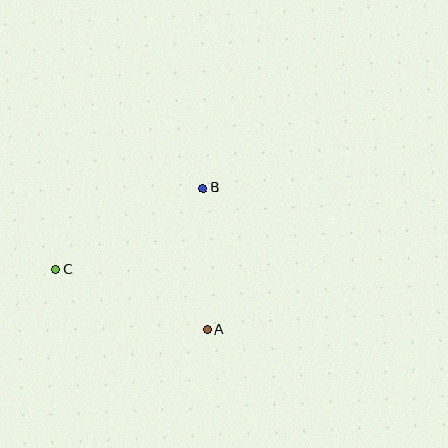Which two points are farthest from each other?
Points B and C are farthest from each other.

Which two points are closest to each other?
Points A and B are closest to each other.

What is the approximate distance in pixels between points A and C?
The distance between A and C is approximately 163 pixels.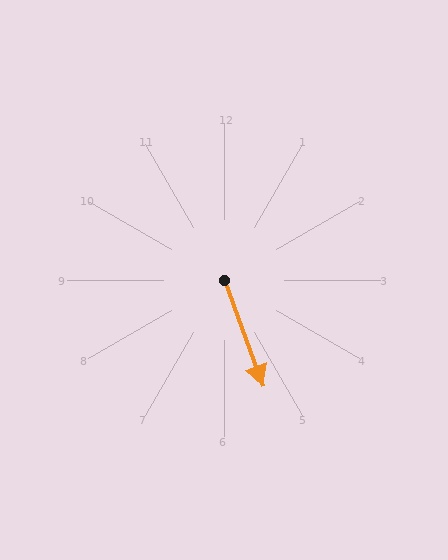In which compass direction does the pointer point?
South.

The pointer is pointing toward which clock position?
Roughly 5 o'clock.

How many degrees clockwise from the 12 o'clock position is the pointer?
Approximately 160 degrees.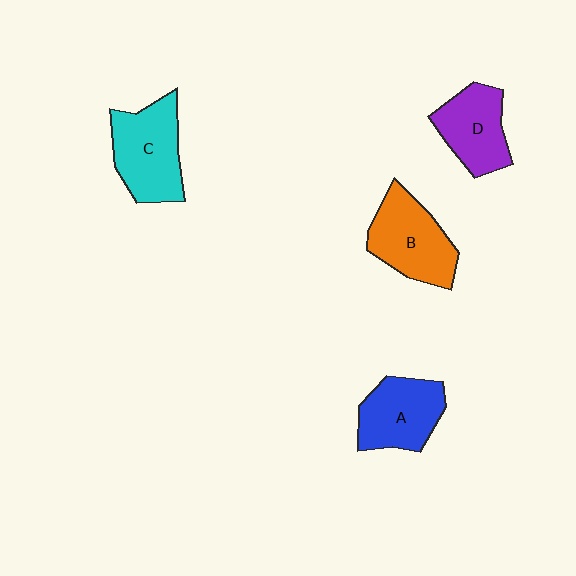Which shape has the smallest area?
Shape D (purple).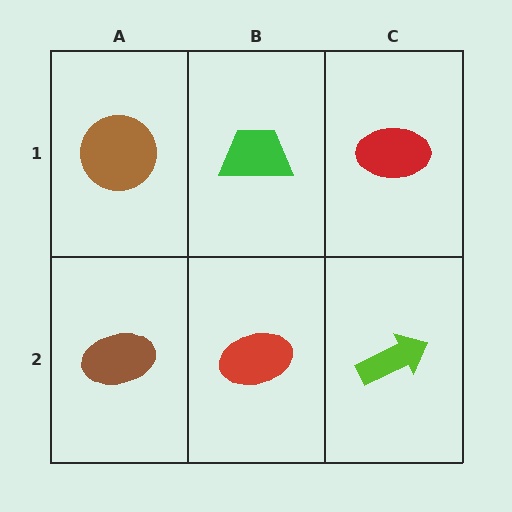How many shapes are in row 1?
3 shapes.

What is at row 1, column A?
A brown circle.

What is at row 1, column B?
A green trapezoid.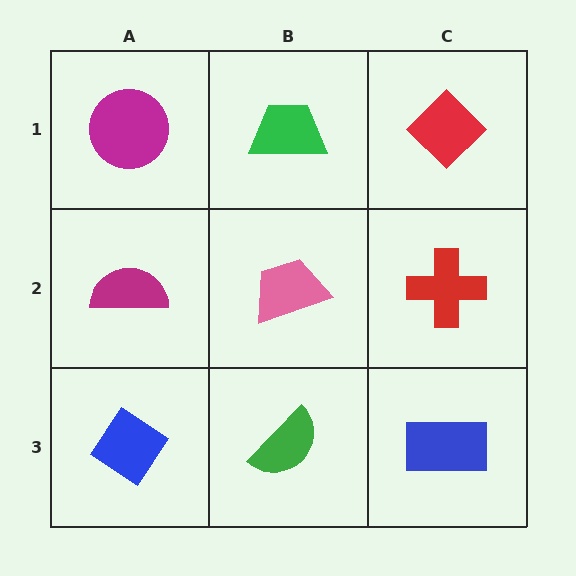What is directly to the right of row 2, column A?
A pink trapezoid.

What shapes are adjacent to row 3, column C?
A red cross (row 2, column C), a green semicircle (row 3, column B).